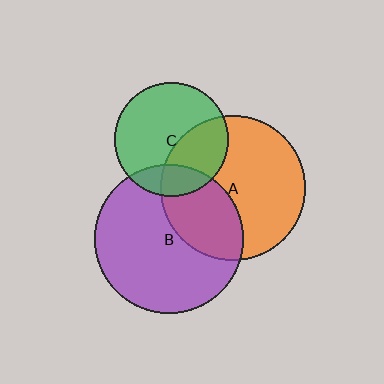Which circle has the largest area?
Circle B (purple).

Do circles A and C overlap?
Yes.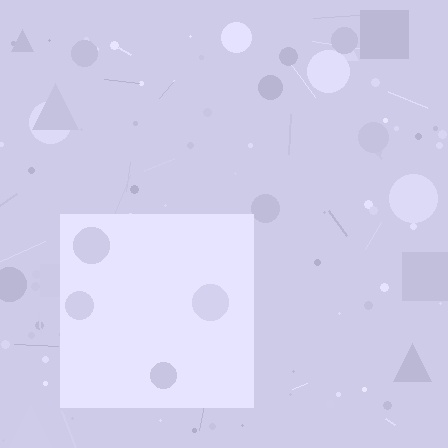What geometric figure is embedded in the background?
A square is embedded in the background.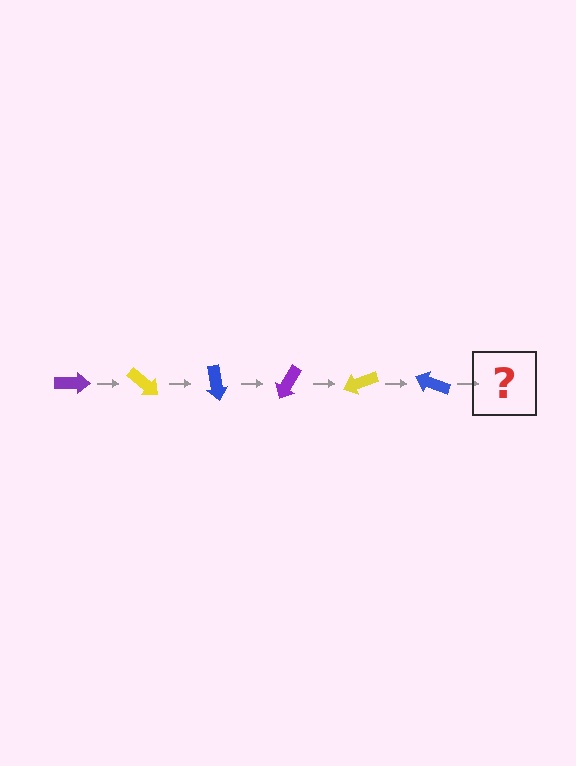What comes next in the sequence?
The next element should be a purple arrow, rotated 240 degrees from the start.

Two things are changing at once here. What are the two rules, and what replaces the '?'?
The two rules are that it rotates 40 degrees each step and the color cycles through purple, yellow, and blue. The '?' should be a purple arrow, rotated 240 degrees from the start.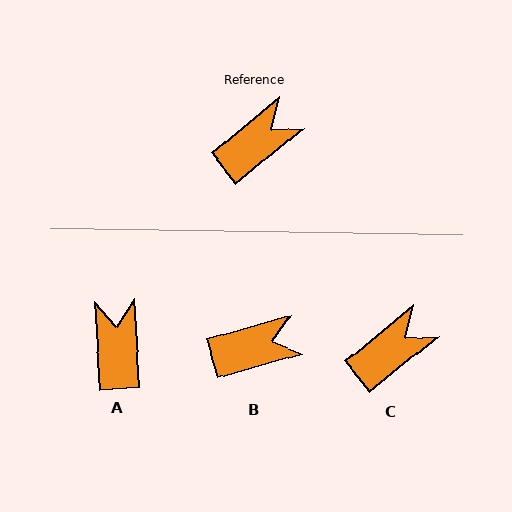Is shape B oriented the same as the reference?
No, it is off by about 23 degrees.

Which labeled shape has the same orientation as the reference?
C.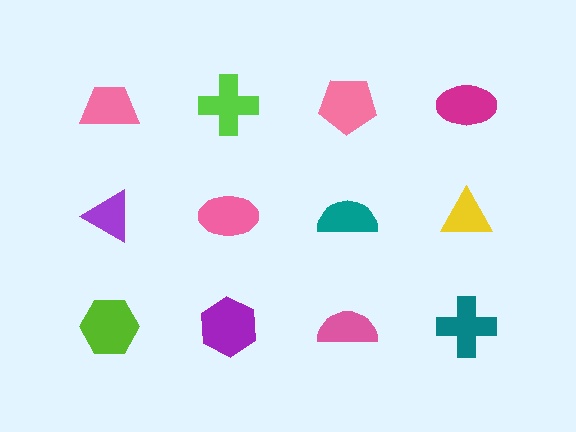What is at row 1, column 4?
A magenta ellipse.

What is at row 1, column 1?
A pink trapezoid.